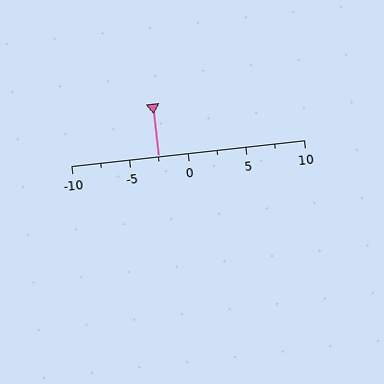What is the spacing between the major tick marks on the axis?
The major ticks are spaced 5 apart.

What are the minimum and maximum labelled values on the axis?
The axis runs from -10 to 10.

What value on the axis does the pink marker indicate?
The marker indicates approximately -2.5.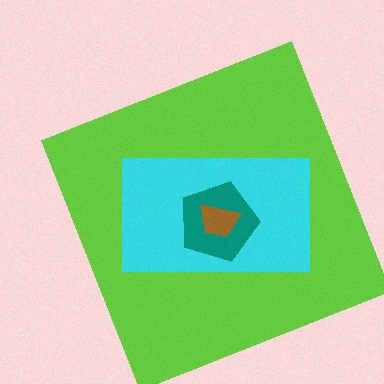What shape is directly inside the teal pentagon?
The brown trapezoid.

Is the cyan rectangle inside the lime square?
Yes.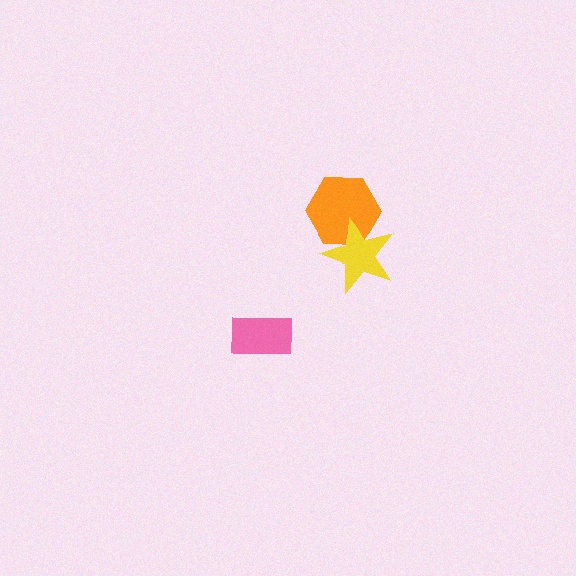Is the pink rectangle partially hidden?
No, no other shape covers it.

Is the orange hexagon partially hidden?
Yes, it is partially covered by another shape.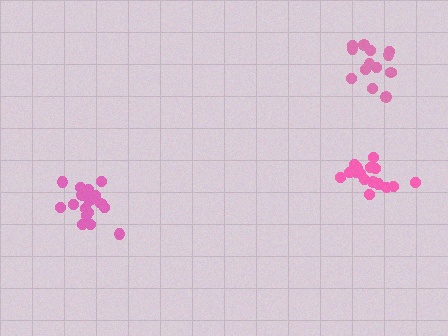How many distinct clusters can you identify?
There are 3 distinct clusters.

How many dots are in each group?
Group 1: 16 dots, Group 2: 17 dots, Group 3: 13 dots (46 total).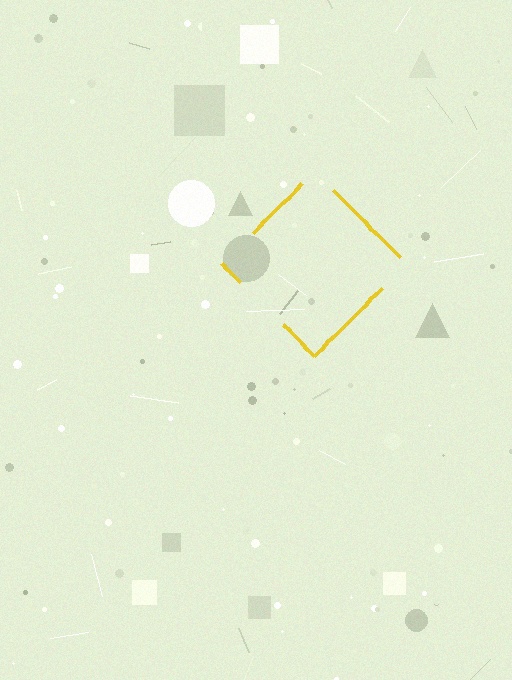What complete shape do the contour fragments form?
The contour fragments form a diamond.